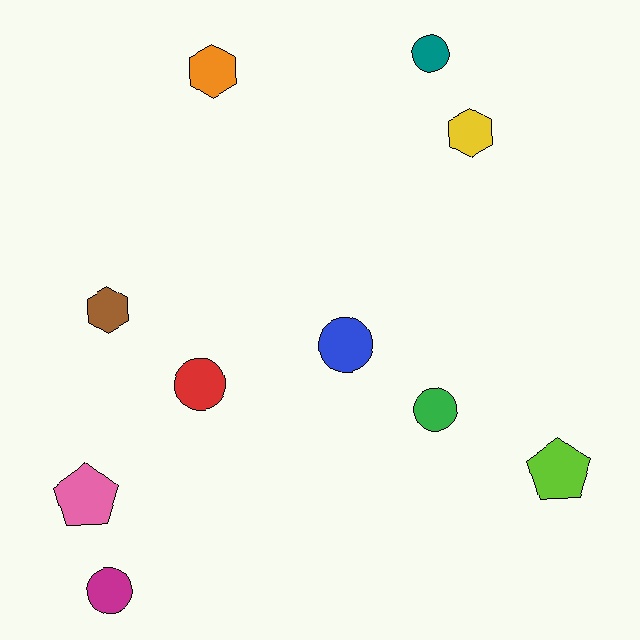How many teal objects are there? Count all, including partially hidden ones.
There is 1 teal object.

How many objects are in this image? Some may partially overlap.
There are 10 objects.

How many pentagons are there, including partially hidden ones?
There are 2 pentagons.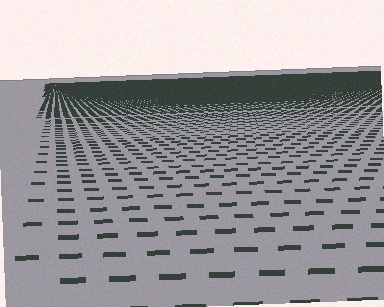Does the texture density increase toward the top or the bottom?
Density increases toward the top.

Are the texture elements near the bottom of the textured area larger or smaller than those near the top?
Larger. Near the bottom, elements are closer to the viewer and appear at a bigger on-screen size.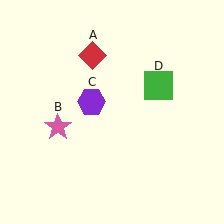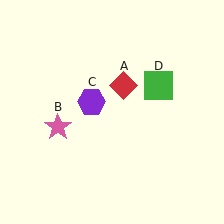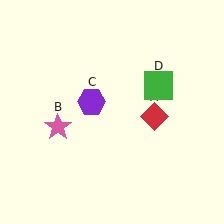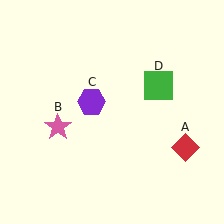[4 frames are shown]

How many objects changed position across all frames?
1 object changed position: red diamond (object A).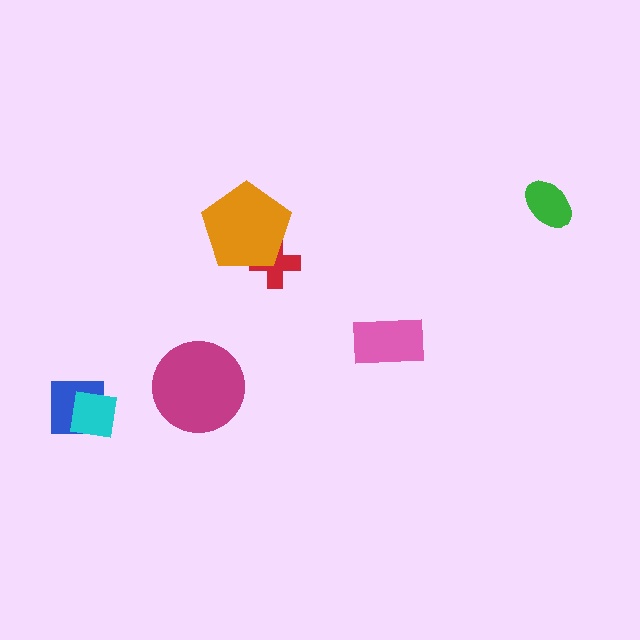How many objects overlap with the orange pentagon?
1 object overlaps with the orange pentagon.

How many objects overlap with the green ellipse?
0 objects overlap with the green ellipse.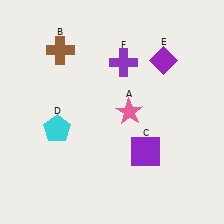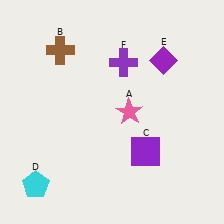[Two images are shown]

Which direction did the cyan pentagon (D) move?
The cyan pentagon (D) moved down.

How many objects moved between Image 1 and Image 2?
1 object moved between the two images.